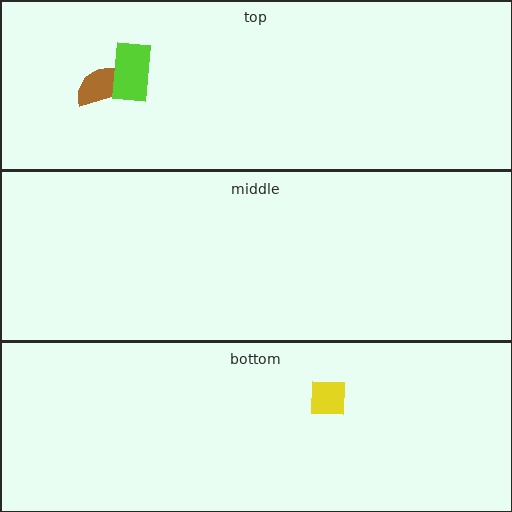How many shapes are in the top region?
2.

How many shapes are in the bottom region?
1.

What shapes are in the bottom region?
The yellow square.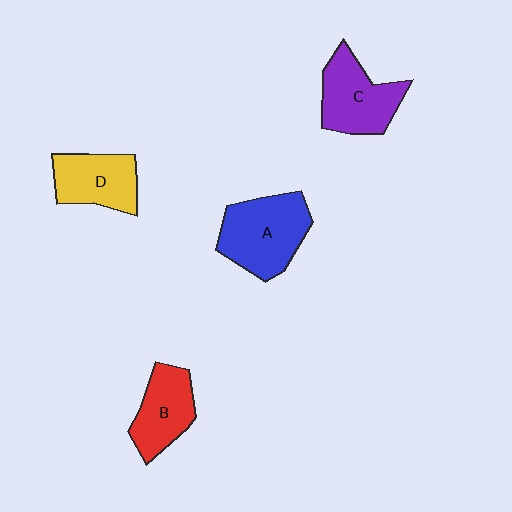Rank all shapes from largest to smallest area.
From largest to smallest: A (blue), C (purple), D (yellow), B (red).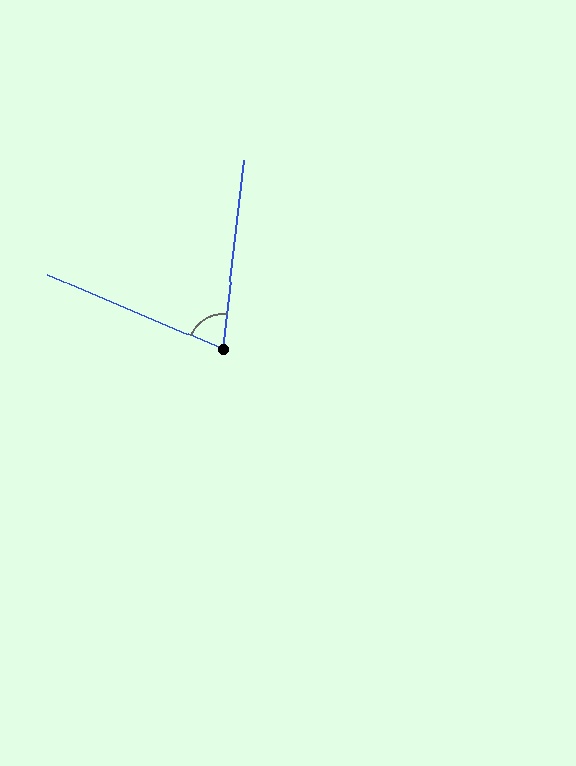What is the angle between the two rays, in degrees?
Approximately 73 degrees.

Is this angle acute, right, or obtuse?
It is acute.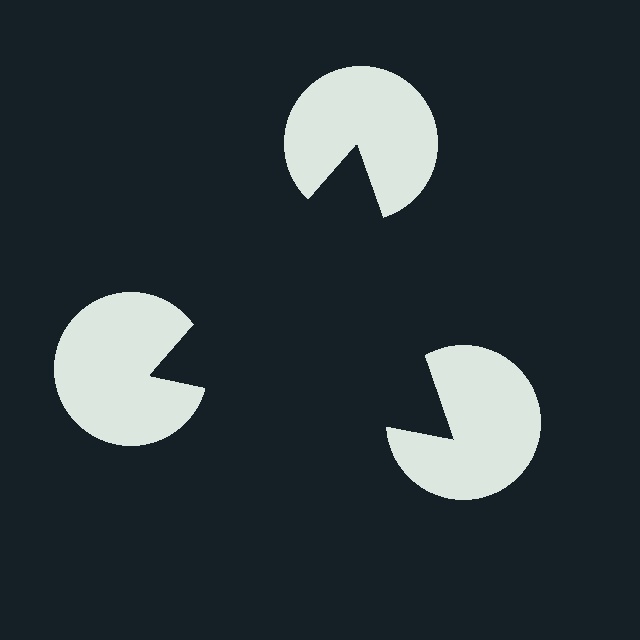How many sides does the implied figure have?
3 sides.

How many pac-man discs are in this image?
There are 3 — one at each vertex of the illusory triangle.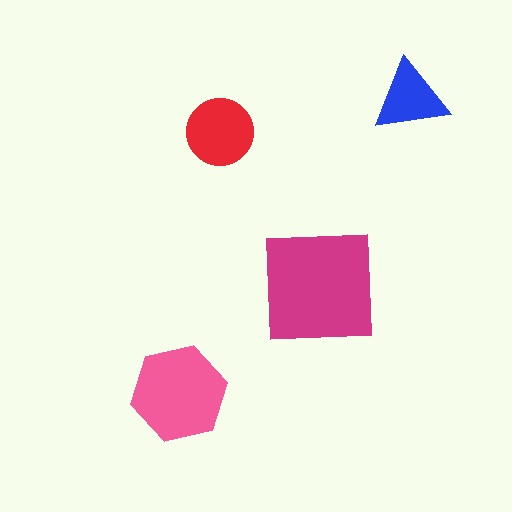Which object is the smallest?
The blue triangle.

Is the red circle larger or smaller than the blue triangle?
Larger.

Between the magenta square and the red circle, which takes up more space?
The magenta square.